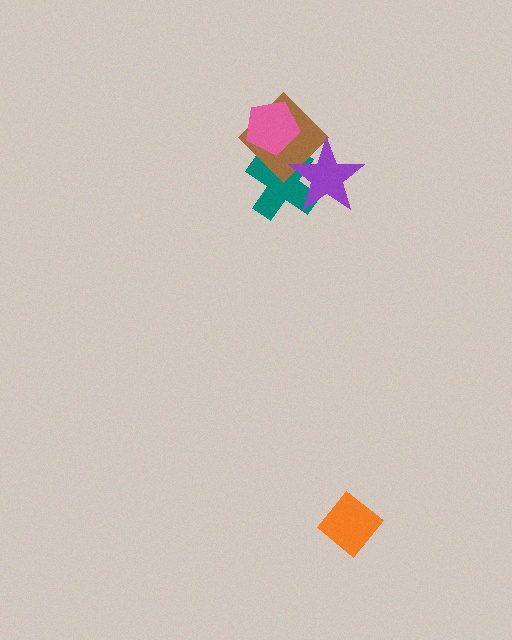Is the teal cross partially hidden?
Yes, it is partially covered by another shape.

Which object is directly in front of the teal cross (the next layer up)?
The brown diamond is directly in front of the teal cross.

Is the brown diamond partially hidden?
Yes, it is partially covered by another shape.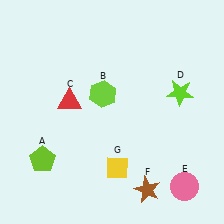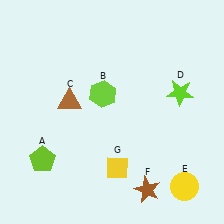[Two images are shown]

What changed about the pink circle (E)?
In Image 1, E is pink. In Image 2, it changed to yellow.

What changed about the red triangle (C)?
In Image 1, C is red. In Image 2, it changed to brown.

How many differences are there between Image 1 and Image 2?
There are 2 differences between the two images.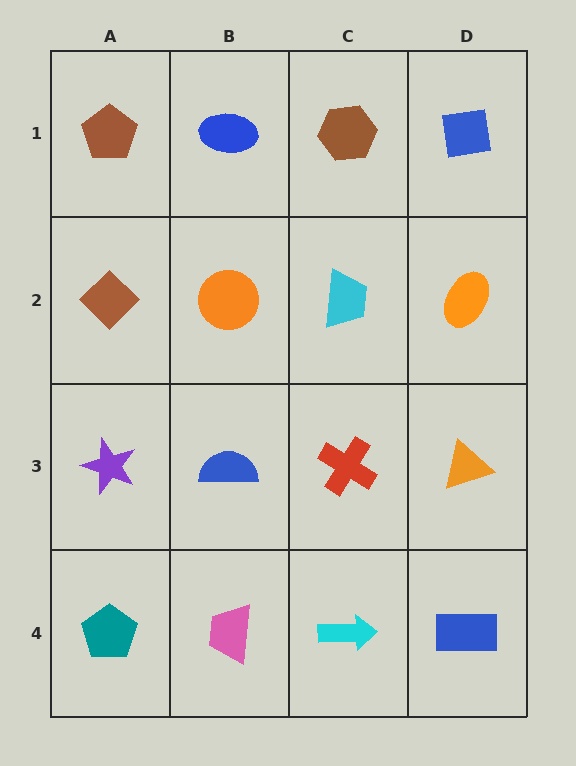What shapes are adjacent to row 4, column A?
A purple star (row 3, column A), a pink trapezoid (row 4, column B).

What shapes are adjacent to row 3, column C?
A cyan trapezoid (row 2, column C), a cyan arrow (row 4, column C), a blue semicircle (row 3, column B), an orange triangle (row 3, column D).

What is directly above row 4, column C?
A red cross.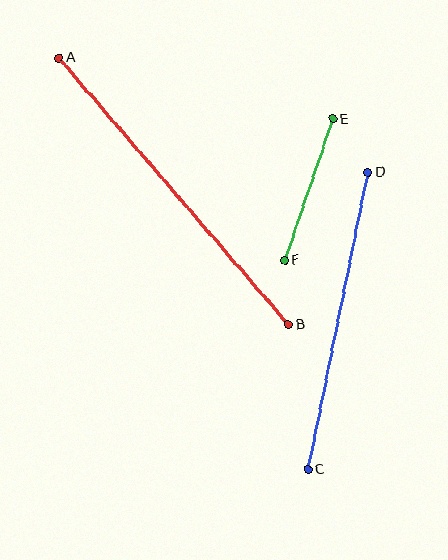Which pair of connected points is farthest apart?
Points A and B are farthest apart.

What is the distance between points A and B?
The distance is approximately 352 pixels.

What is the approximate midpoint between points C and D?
The midpoint is at approximately (338, 321) pixels.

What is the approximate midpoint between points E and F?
The midpoint is at approximately (309, 190) pixels.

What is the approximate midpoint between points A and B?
The midpoint is at approximately (174, 191) pixels.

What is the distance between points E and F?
The distance is approximately 150 pixels.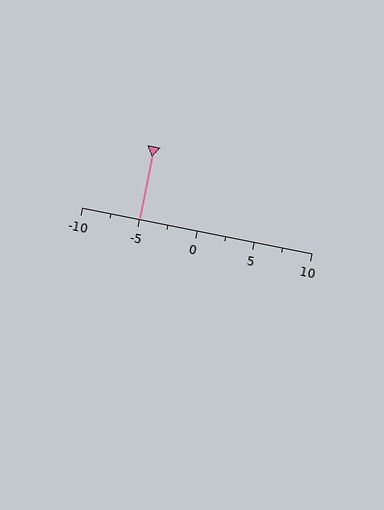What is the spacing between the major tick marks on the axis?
The major ticks are spaced 5 apart.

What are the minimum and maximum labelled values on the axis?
The axis runs from -10 to 10.